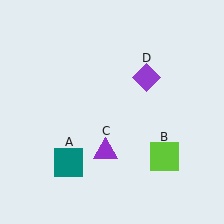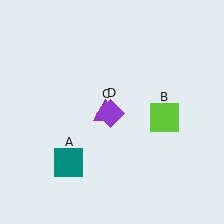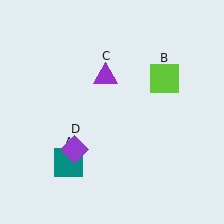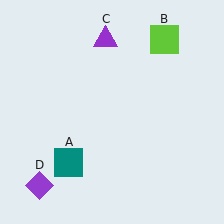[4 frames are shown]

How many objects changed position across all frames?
3 objects changed position: lime square (object B), purple triangle (object C), purple diamond (object D).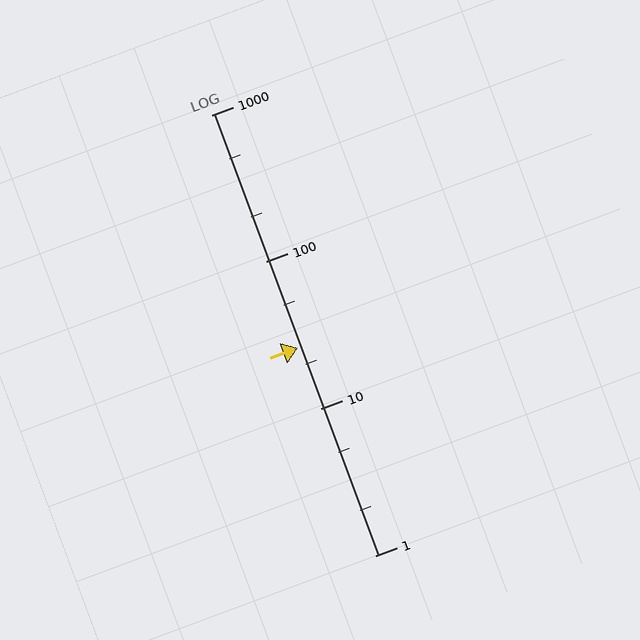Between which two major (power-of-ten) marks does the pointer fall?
The pointer is between 10 and 100.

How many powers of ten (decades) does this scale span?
The scale spans 3 decades, from 1 to 1000.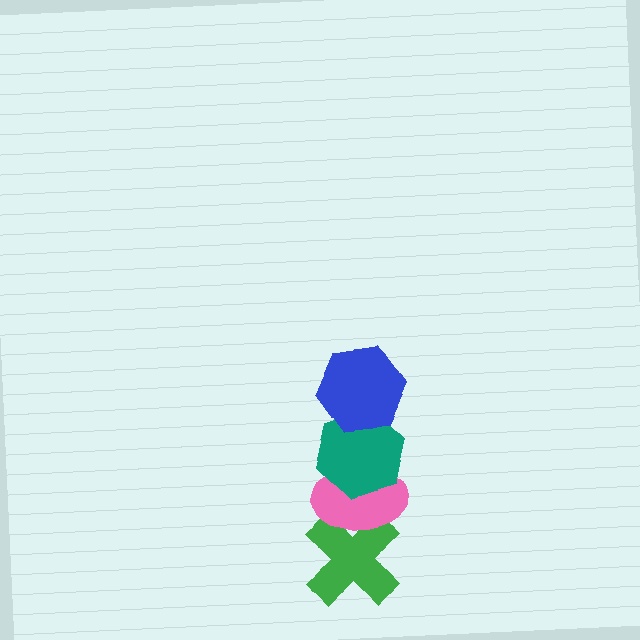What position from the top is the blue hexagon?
The blue hexagon is 1st from the top.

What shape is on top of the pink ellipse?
The teal hexagon is on top of the pink ellipse.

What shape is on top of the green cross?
The pink ellipse is on top of the green cross.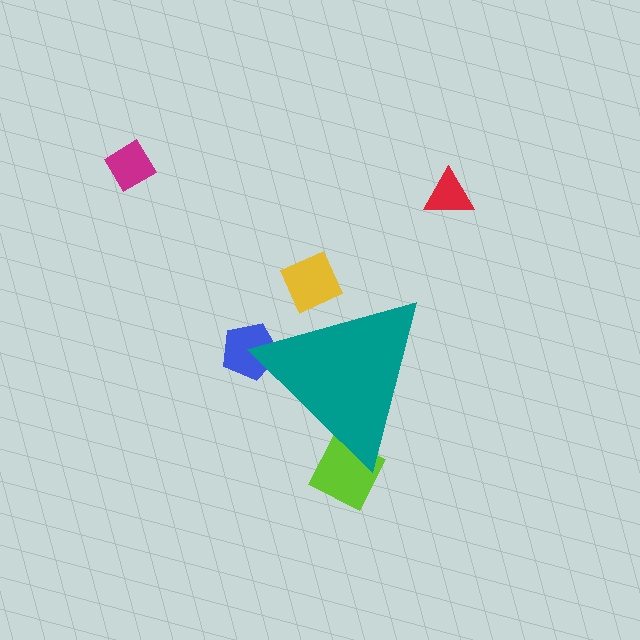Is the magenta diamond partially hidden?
No, the magenta diamond is fully visible.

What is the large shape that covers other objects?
A teal triangle.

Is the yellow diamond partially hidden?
Yes, the yellow diamond is partially hidden behind the teal triangle.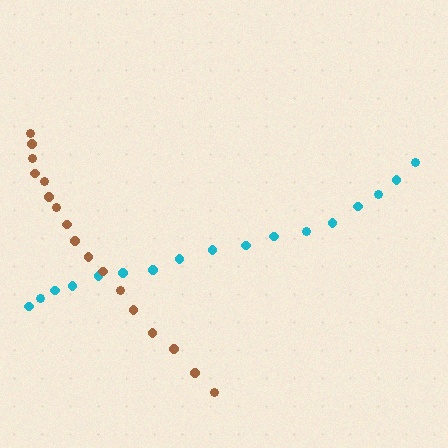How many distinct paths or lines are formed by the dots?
There are 2 distinct paths.